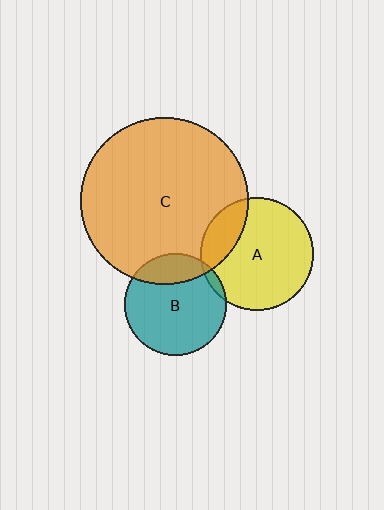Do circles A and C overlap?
Yes.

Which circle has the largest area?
Circle C (orange).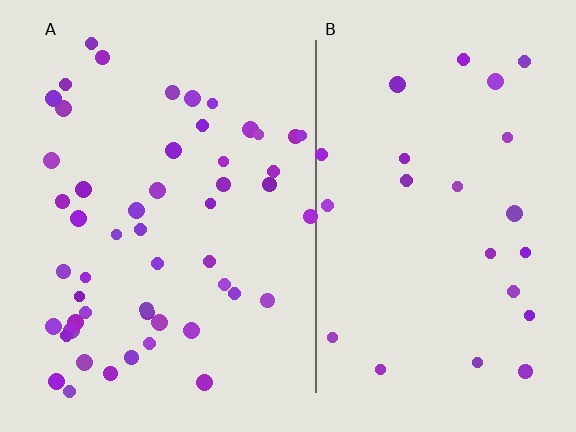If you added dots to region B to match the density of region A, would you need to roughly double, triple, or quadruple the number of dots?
Approximately double.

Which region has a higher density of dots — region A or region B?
A (the left).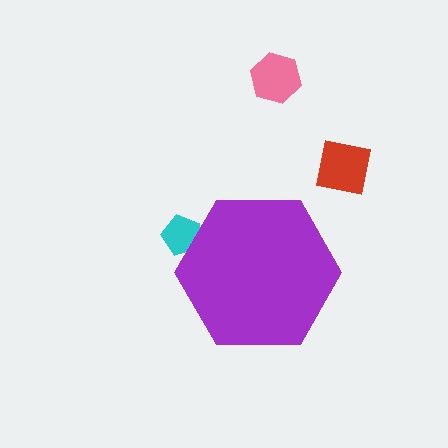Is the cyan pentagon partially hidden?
Yes, the cyan pentagon is partially hidden behind the purple hexagon.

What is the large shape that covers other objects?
A purple hexagon.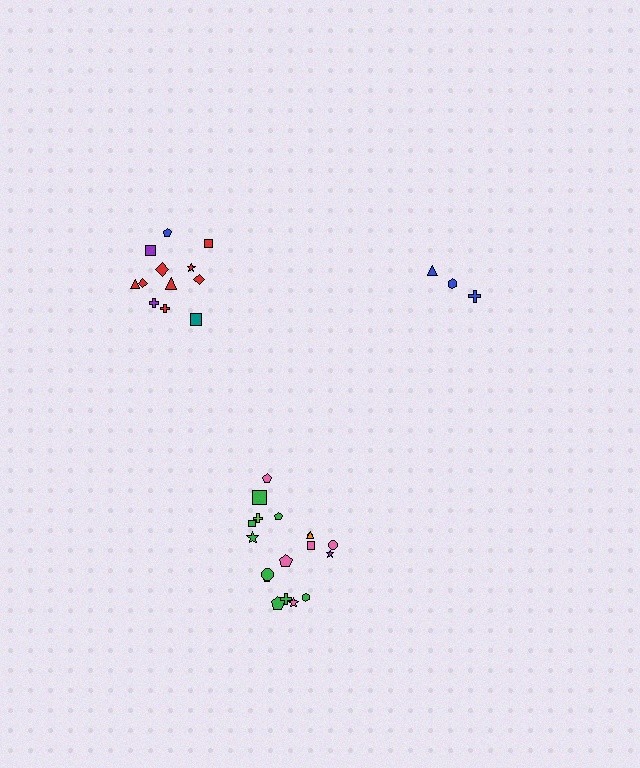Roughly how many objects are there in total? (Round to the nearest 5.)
Roughly 35 objects in total.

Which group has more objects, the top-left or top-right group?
The top-left group.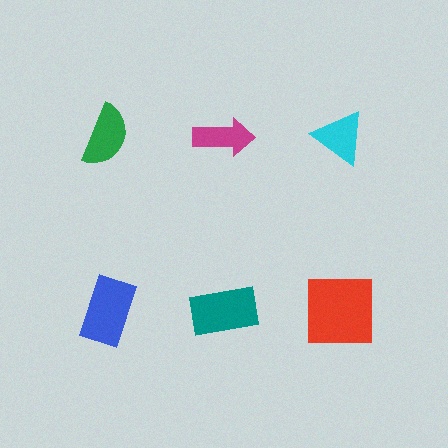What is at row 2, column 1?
A blue rectangle.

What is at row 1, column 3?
A cyan triangle.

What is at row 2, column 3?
A red square.